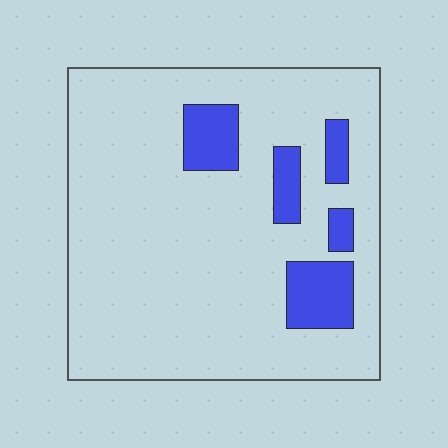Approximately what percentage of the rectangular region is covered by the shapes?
Approximately 15%.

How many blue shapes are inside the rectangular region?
5.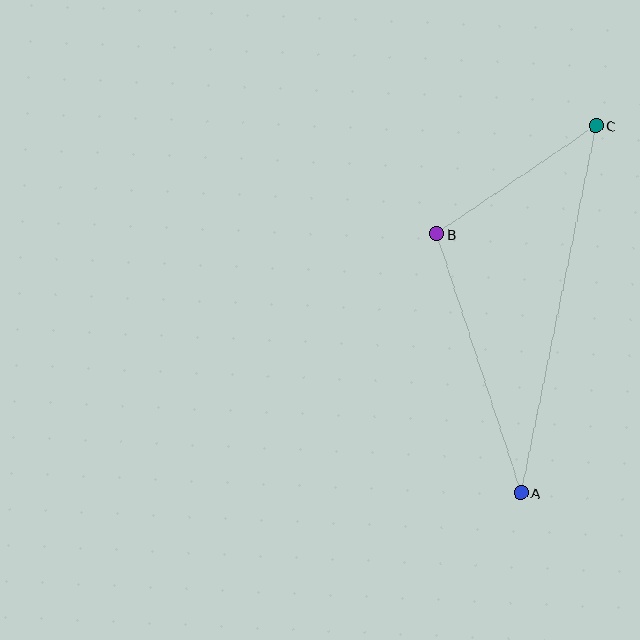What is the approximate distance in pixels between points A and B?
The distance between A and B is approximately 272 pixels.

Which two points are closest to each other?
Points B and C are closest to each other.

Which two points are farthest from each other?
Points A and C are farthest from each other.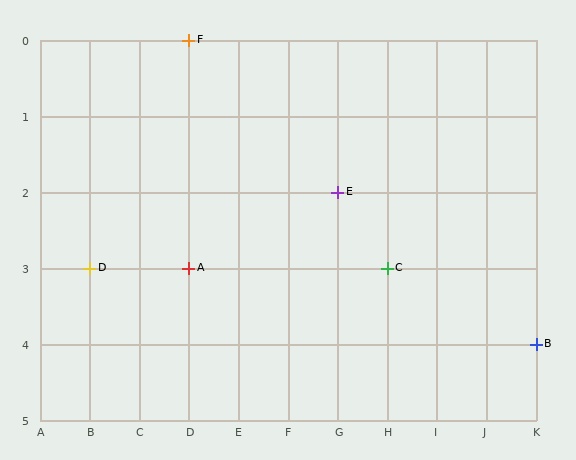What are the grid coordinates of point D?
Point D is at grid coordinates (B, 3).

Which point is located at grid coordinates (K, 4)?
Point B is at (K, 4).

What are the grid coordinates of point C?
Point C is at grid coordinates (H, 3).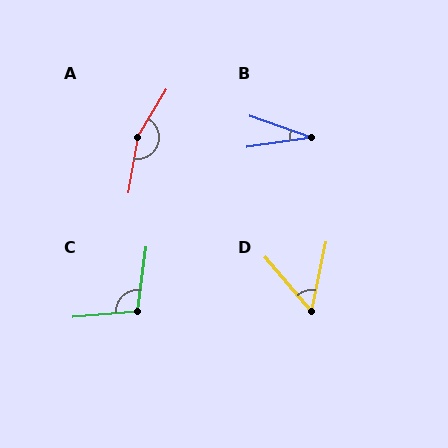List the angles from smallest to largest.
B (28°), D (52°), C (103°), A (158°).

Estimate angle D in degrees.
Approximately 52 degrees.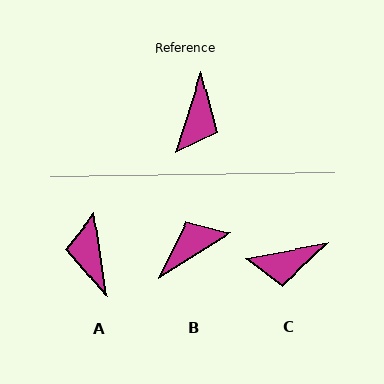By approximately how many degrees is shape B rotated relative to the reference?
Approximately 140 degrees counter-clockwise.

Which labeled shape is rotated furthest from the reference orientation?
A, about 154 degrees away.